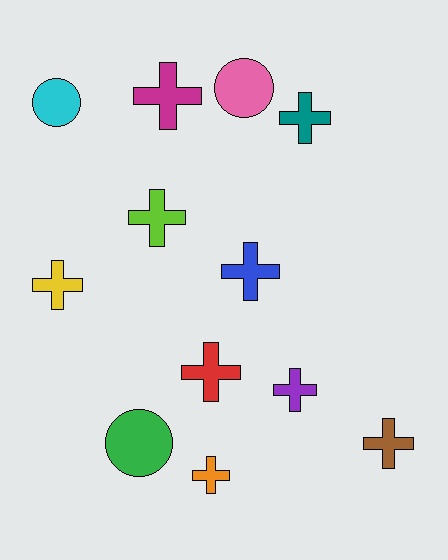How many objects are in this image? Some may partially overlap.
There are 12 objects.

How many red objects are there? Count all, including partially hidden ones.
There is 1 red object.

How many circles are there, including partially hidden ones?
There are 3 circles.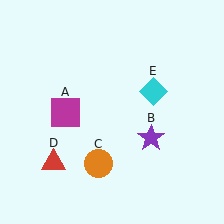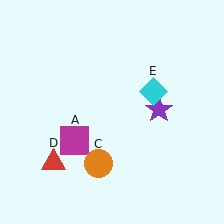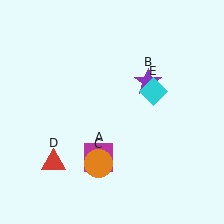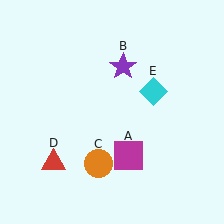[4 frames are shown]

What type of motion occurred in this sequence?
The magenta square (object A), purple star (object B) rotated counterclockwise around the center of the scene.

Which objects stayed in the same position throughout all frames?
Orange circle (object C) and red triangle (object D) and cyan diamond (object E) remained stationary.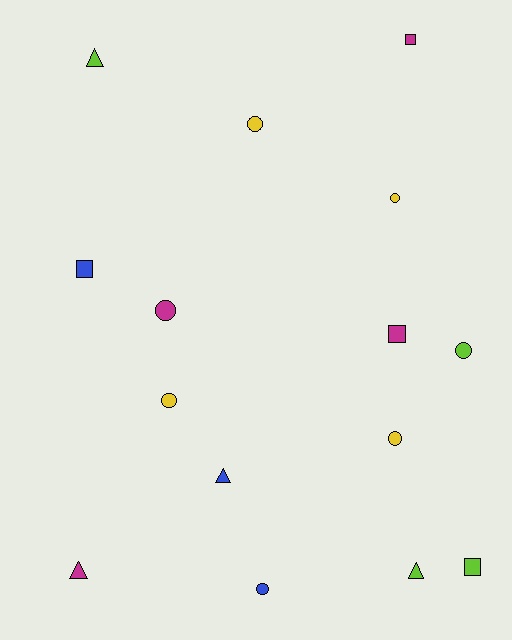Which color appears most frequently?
Magenta, with 4 objects.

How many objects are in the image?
There are 15 objects.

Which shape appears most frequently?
Circle, with 7 objects.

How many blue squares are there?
There is 1 blue square.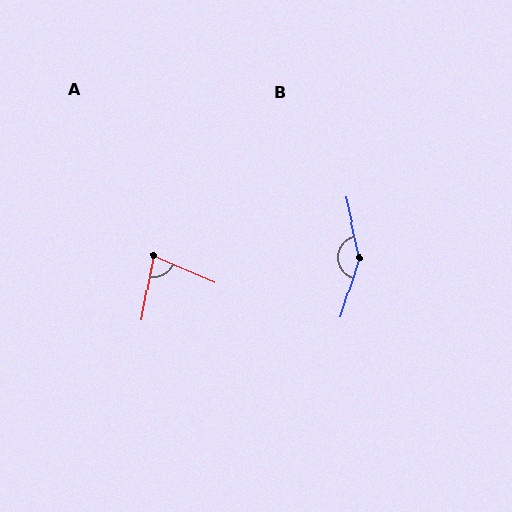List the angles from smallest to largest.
A (76°), B (150°).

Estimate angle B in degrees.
Approximately 150 degrees.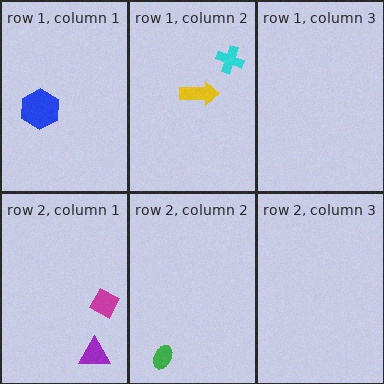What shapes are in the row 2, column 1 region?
The magenta diamond, the purple triangle.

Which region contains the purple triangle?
The row 2, column 1 region.